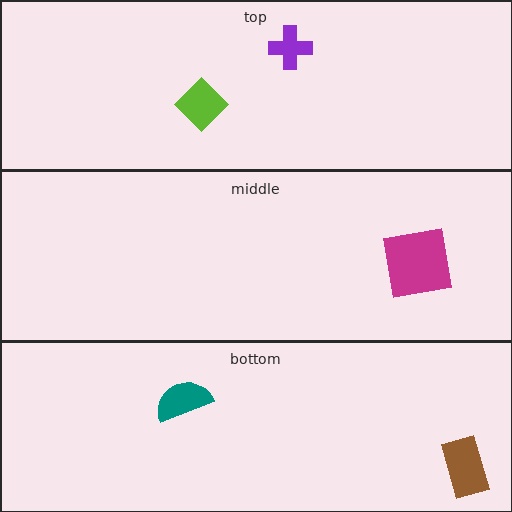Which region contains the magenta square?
The middle region.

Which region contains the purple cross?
The top region.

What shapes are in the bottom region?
The teal semicircle, the brown rectangle.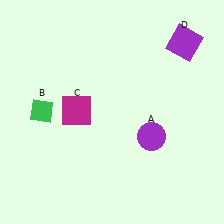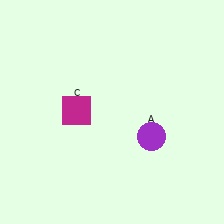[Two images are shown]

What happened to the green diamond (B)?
The green diamond (B) was removed in Image 2. It was in the top-left area of Image 1.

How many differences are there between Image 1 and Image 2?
There are 2 differences between the two images.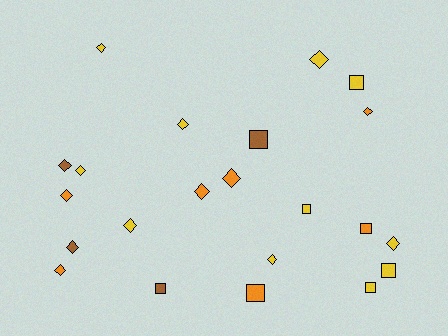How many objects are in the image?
There are 22 objects.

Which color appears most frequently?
Yellow, with 11 objects.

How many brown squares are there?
There are 2 brown squares.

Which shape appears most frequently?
Diamond, with 14 objects.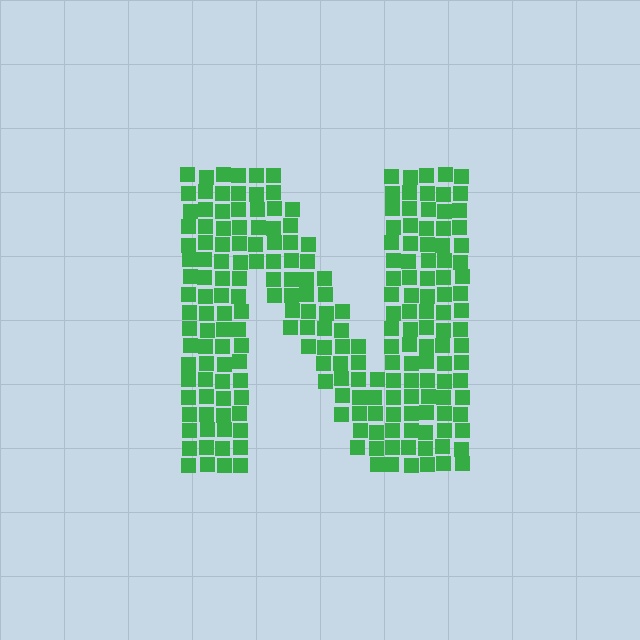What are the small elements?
The small elements are squares.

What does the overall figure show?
The overall figure shows the letter N.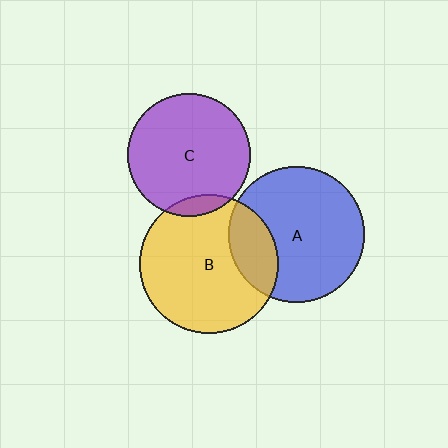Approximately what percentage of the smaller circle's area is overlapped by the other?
Approximately 20%.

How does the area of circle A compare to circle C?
Approximately 1.2 times.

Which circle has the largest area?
Circle B (yellow).